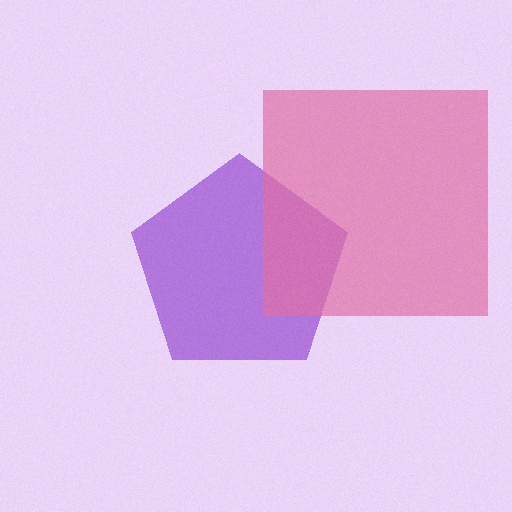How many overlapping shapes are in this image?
There are 2 overlapping shapes in the image.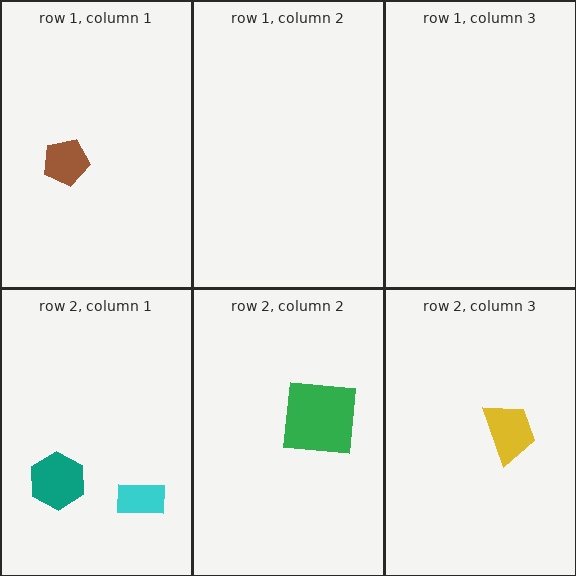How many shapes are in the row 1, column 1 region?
1.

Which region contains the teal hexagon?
The row 2, column 1 region.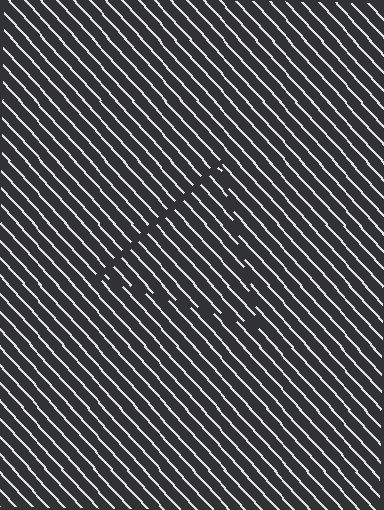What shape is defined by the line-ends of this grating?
An illusory triangle. The interior of the shape contains the same grating, shifted by half a period — the contour is defined by the phase discontinuity where line-ends from the inner and outer gratings abut.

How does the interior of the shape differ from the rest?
The interior of the shape contains the same grating, shifted by half a period — the contour is defined by the phase discontinuity where line-ends from the inner and outer gratings abut.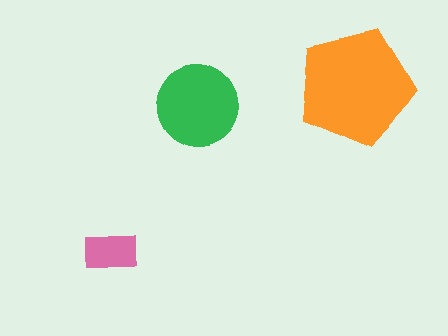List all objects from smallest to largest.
The pink rectangle, the green circle, the orange pentagon.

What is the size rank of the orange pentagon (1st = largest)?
1st.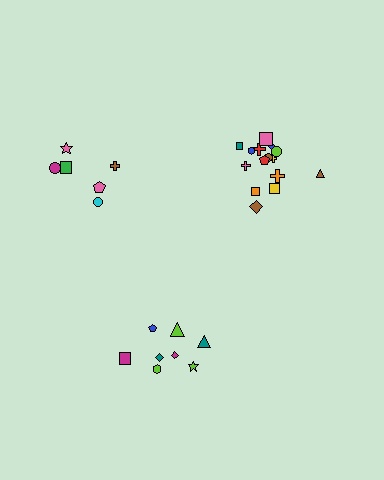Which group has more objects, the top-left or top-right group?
The top-right group.